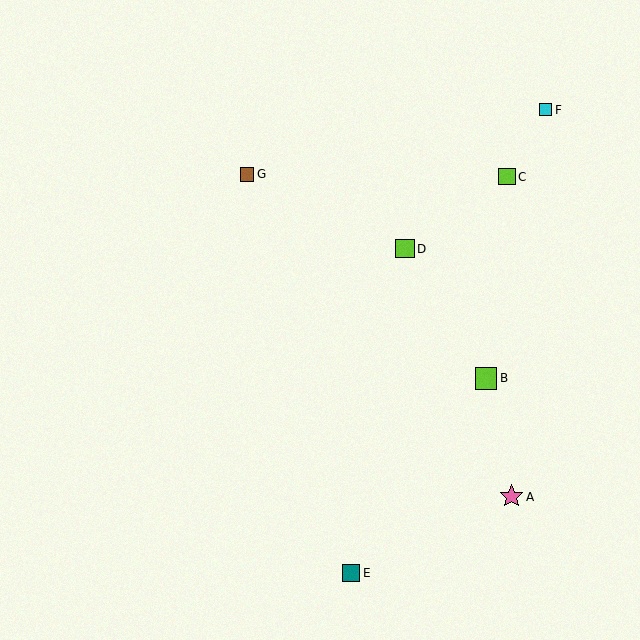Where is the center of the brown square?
The center of the brown square is at (247, 174).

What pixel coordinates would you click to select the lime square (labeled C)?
Click at (507, 177) to select the lime square C.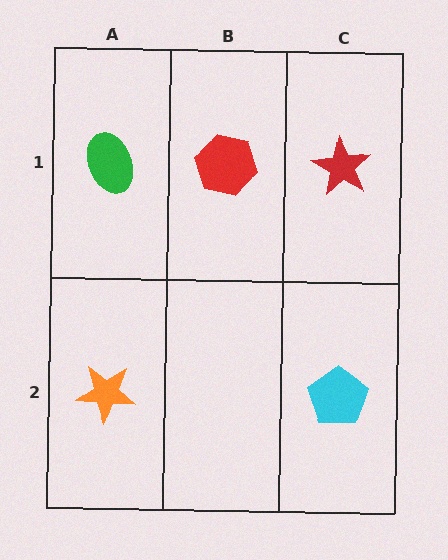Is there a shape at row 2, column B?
No, that cell is empty.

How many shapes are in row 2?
2 shapes.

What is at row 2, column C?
A cyan pentagon.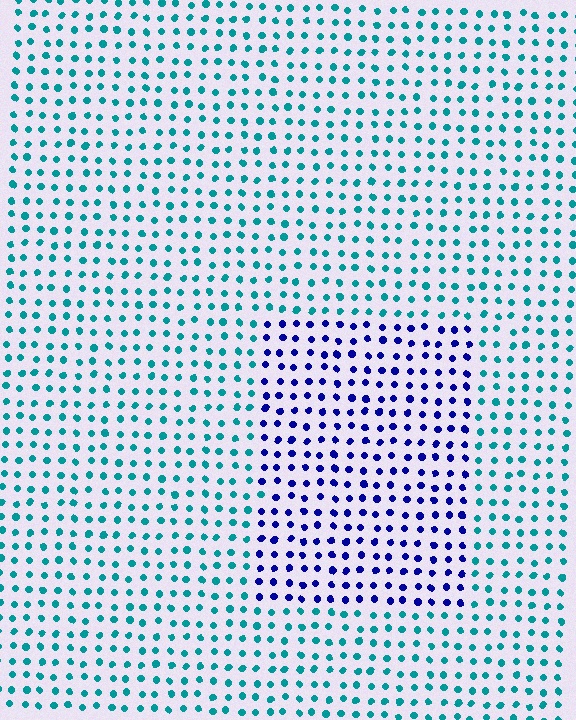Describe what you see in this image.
The image is filled with small teal elements in a uniform arrangement. A rectangle-shaped region is visible where the elements are tinted to a slightly different hue, forming a subtle color boundary.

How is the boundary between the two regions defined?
The boundary is defined purely by a slight shift in hue (about 59 degrees). Spacing, size, and orientation are identical on both sides.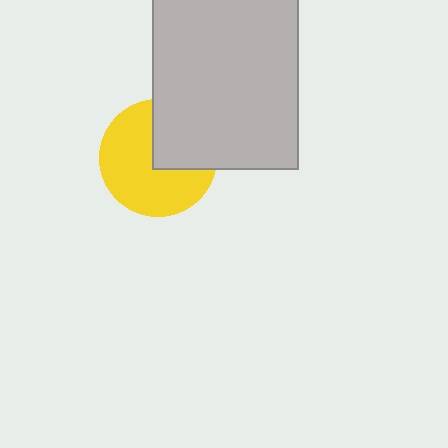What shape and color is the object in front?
The object in front is a light gray rectangle.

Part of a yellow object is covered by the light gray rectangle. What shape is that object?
It is a circle.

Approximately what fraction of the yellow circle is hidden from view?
Roughly 35% of the yellow circle is hidden behind the light gray rectangle.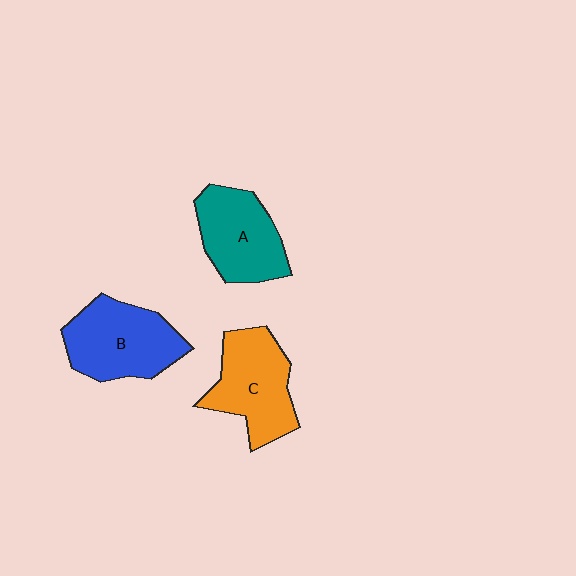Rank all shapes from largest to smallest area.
From largest to smallest: B (blue), C (orange), A (teal).